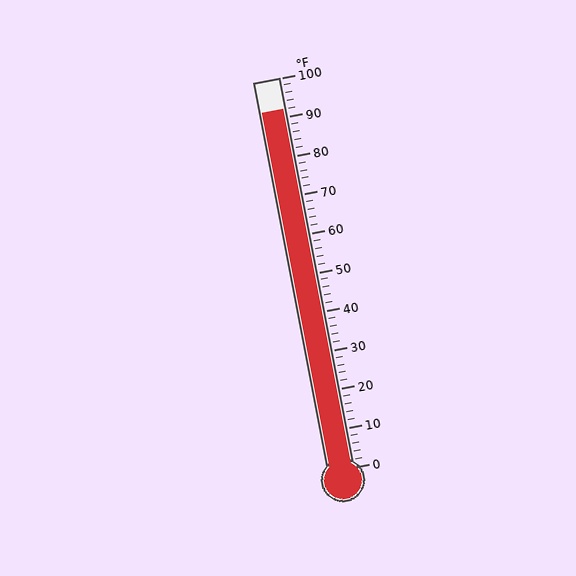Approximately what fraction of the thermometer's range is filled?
The thermometer is filled to approximately 90% of its range.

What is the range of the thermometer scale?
The thermometer scale ranges from 0°F to 100°F.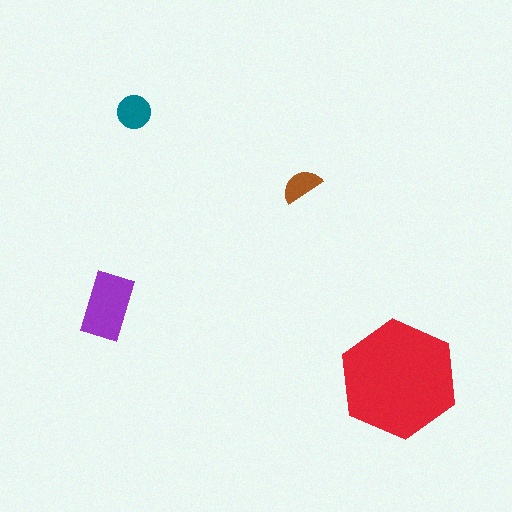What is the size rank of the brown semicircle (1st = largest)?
4th.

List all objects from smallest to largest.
The brown semicircle, the teal circle, the purple rectangle, the red hexagon.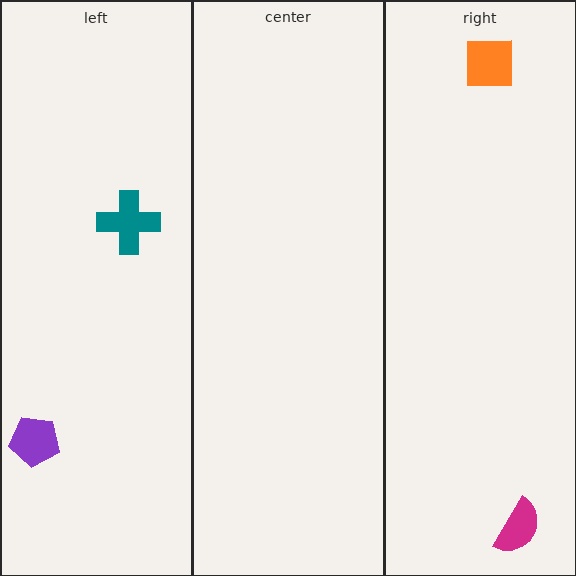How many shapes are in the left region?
2.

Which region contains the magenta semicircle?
The right region.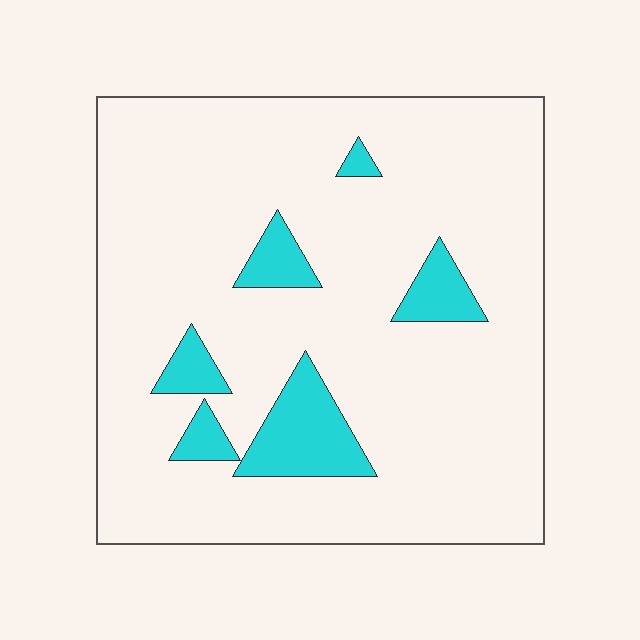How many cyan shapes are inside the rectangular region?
6.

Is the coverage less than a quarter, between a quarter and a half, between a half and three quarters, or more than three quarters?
Less than a quarter.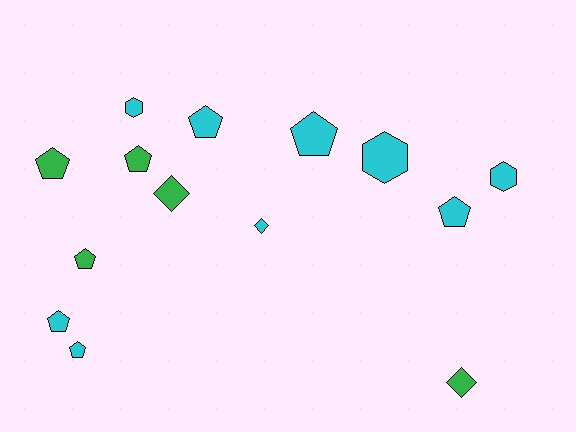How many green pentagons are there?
There are 3 green pentagons.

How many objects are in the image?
There are 14 objects.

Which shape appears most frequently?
Pentagon, with 8 objects.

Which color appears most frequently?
Cyan, with 9 objects.